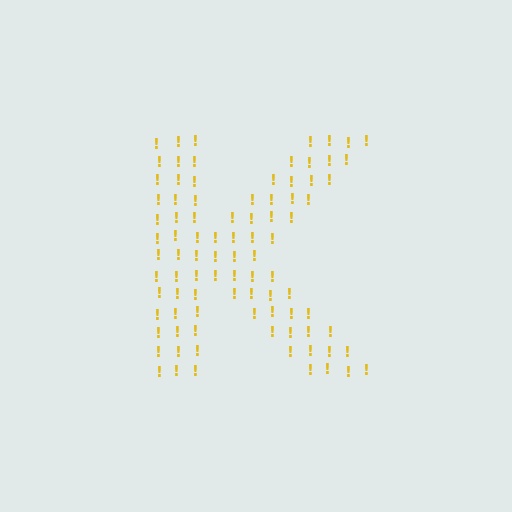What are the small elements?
The small elements are exclamation marks.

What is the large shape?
The large shape is the letter K.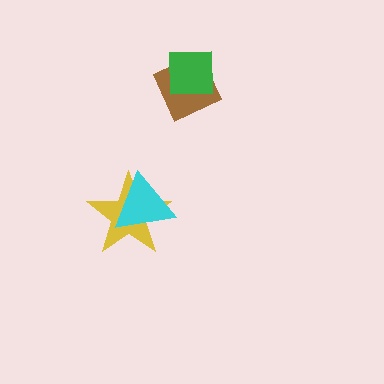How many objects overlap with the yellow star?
1 object overlaps with the yellow star.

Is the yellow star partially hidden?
Yes, it is partially covered by another shape.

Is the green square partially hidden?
No, no other shape covers it.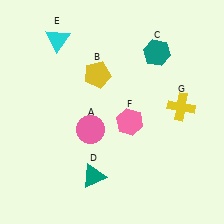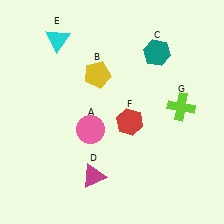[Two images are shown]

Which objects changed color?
D changed from teal to magenta. F changed from pink to red. G changed from yellow to lime.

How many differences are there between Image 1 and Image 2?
There are 3 differences between the two images.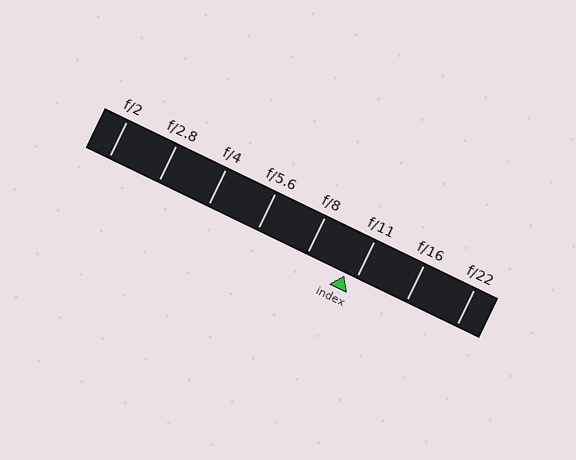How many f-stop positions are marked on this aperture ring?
There are 8 f-stop positions marked.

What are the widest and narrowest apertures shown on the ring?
The widest aperture shown is f/2 and the narrowest is f/22.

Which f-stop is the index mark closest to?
The index mark is closest to f/11.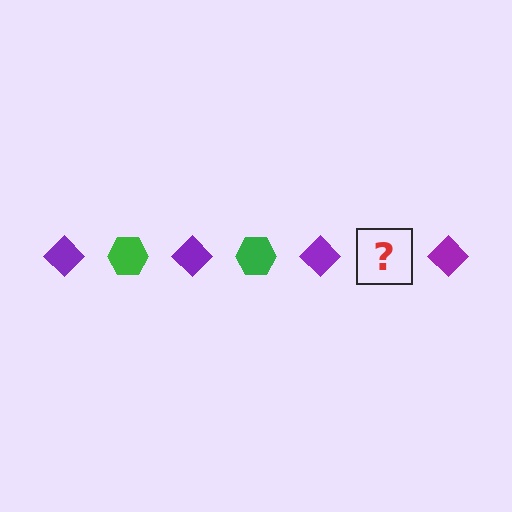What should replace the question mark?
The question mark should be replaced with a green hexagon.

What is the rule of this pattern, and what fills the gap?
The rule is that the pattern alternates between purple diamond and green hexagon. The gap should be filled with a green hexagon.